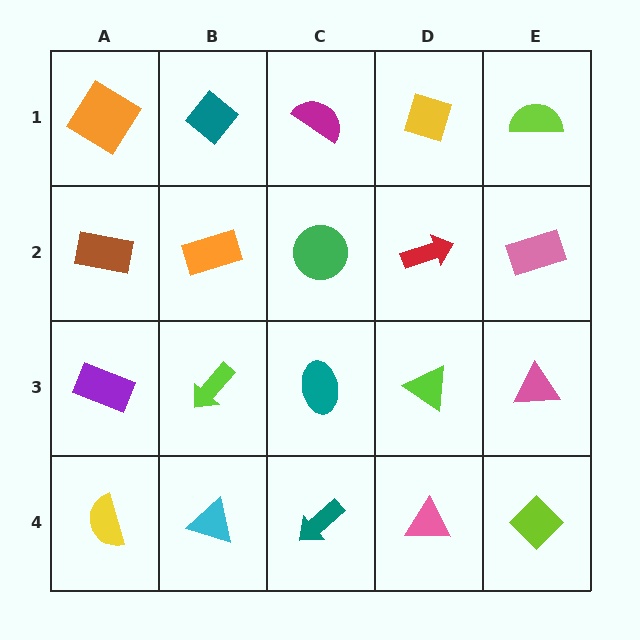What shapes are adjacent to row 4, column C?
A teal ellipse (row 3, column C), a cyan triangle (row 4, column B), a pink triangle (row 4, column D).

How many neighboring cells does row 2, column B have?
4.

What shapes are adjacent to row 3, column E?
A pink rectangle (row 2, column E), a lime diamond (row 4, column E), a lime triangle (row 3, column D).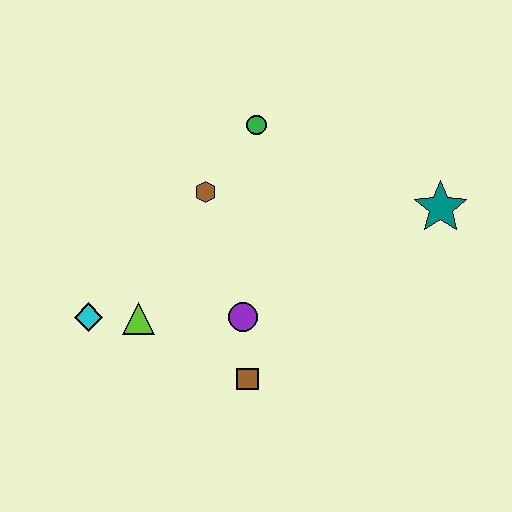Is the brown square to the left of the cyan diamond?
No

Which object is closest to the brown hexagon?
The green circle is closest to the brown hexagon.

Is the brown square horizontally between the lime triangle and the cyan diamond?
No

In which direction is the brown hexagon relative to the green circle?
The brown hexagon is below the green circle.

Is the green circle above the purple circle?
Yes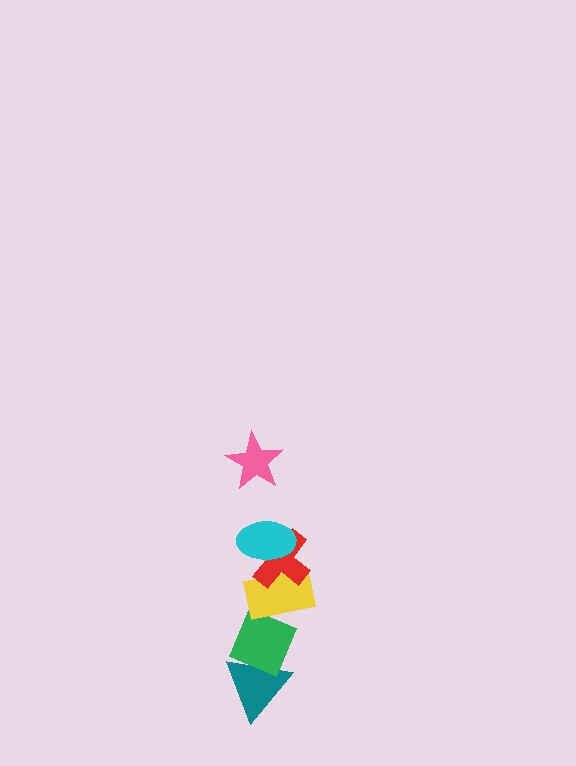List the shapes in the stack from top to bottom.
From top to bottom: the pink star, the cyan ellipse, the red cross, the yellow rectangle, the green diamond, the teal triangle.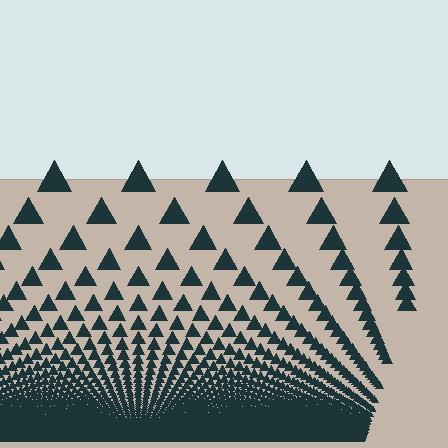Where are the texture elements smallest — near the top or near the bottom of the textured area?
Near the bottom.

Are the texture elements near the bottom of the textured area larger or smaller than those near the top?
Smaller. The gradient is inverted — elements near the bottom are smaller and denser.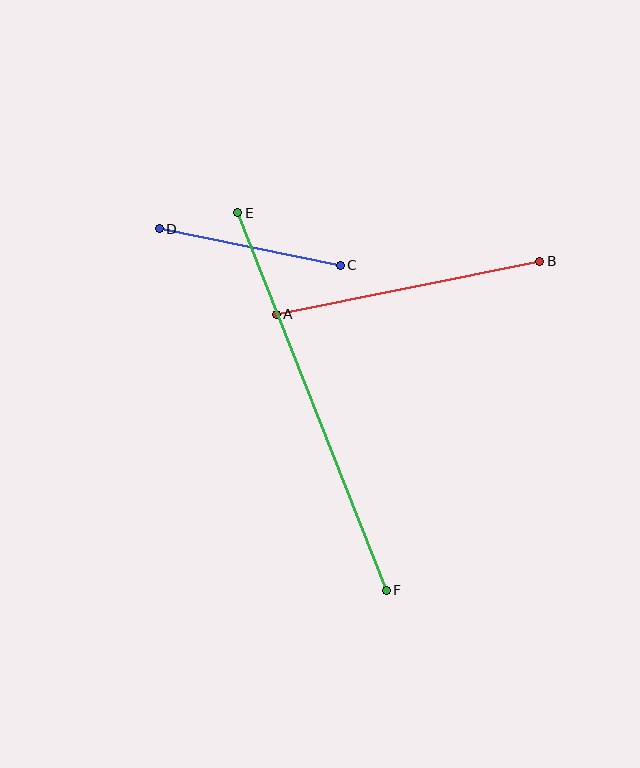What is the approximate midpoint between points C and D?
The midpoint is at approximately (250, 247) pixels.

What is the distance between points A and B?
The distance is approximately 269 pixels.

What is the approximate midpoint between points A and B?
The midpoint is at approximately (408, 288) pixels.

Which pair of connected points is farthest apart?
Points E and F are farthest apart.